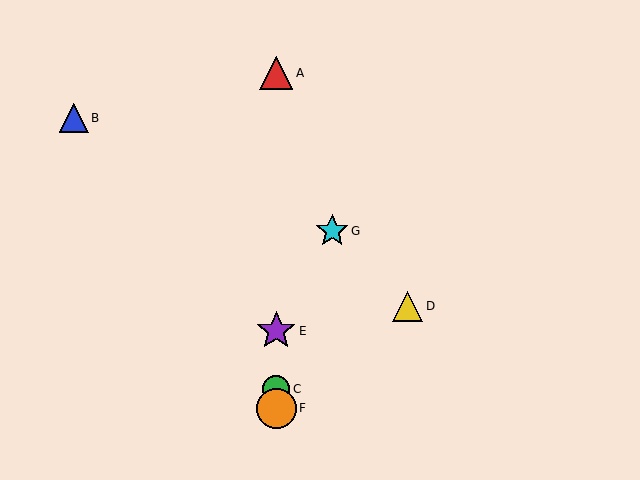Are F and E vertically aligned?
Yes, both are at x≈276.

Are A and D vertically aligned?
No, A is at x≈276 and D is at x≈408.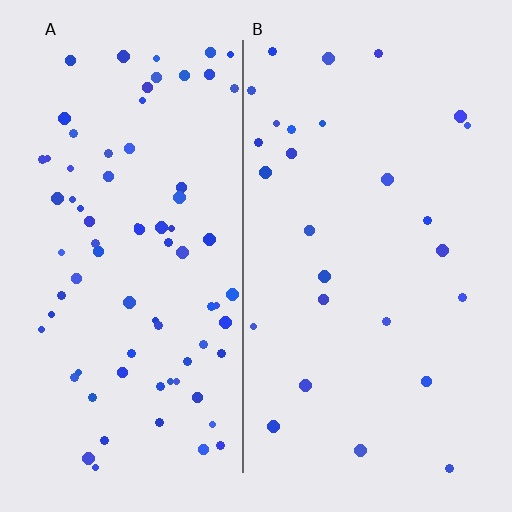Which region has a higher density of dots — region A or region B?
A (the left).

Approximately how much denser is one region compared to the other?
Approximately 2.8× — region A over region B.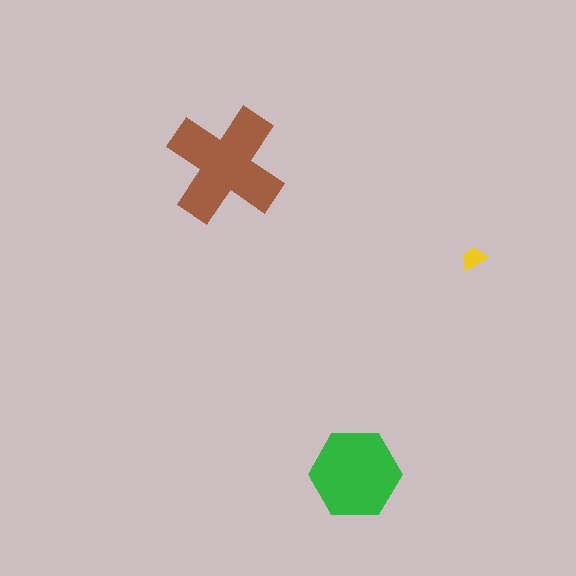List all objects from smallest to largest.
The yellow trapezoid, the green hexagon, the brown cross.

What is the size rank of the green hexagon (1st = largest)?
2nd.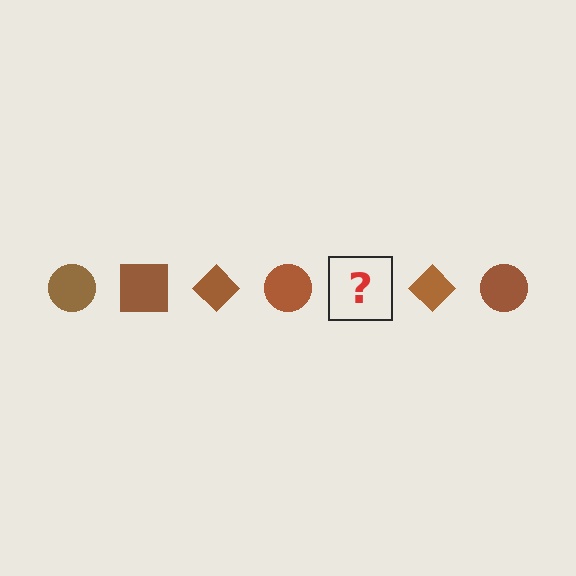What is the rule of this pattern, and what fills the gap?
The rule is that the pattern cycles through circle, square, diamond shapes in brown. The gap should be filled with a brown square.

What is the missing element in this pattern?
The missing element is a brown square.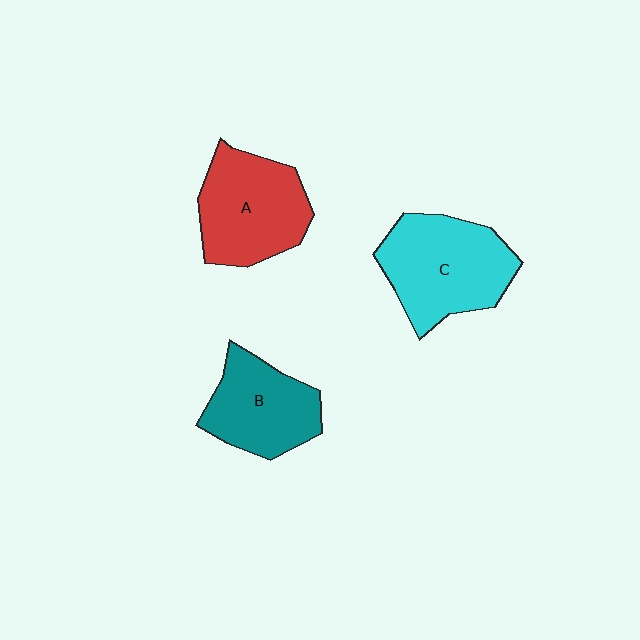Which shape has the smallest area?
Shape B (teal).